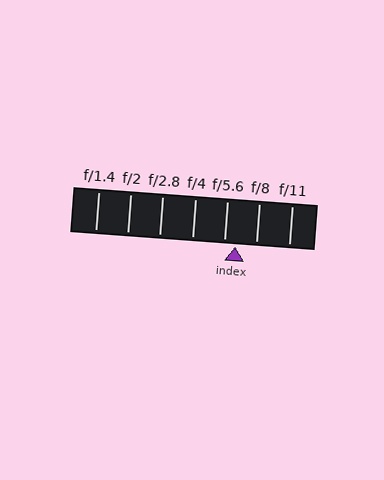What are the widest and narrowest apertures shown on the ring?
The widest aperture shown is f/1.4 and the narrowest is f/11.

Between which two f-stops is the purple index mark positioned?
The index mark is between f/5.6 and f/8.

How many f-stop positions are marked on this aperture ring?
There are 7 f-stop positions marked.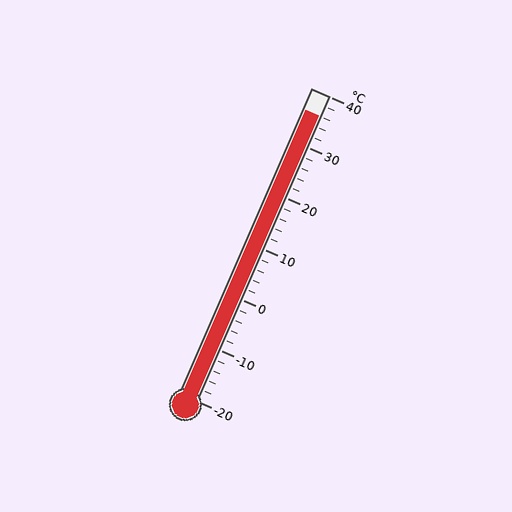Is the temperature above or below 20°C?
The temperature is above 20°C.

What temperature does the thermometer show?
The thermometer shows approximately 36°C.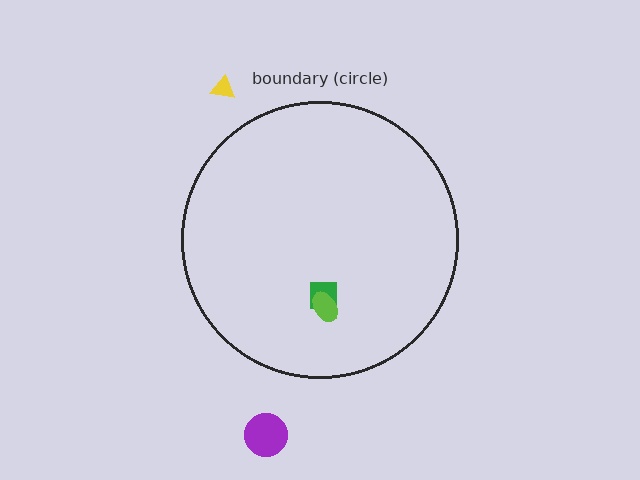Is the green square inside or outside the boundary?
Inside.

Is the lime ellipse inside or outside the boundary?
Inside.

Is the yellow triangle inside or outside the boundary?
Outside.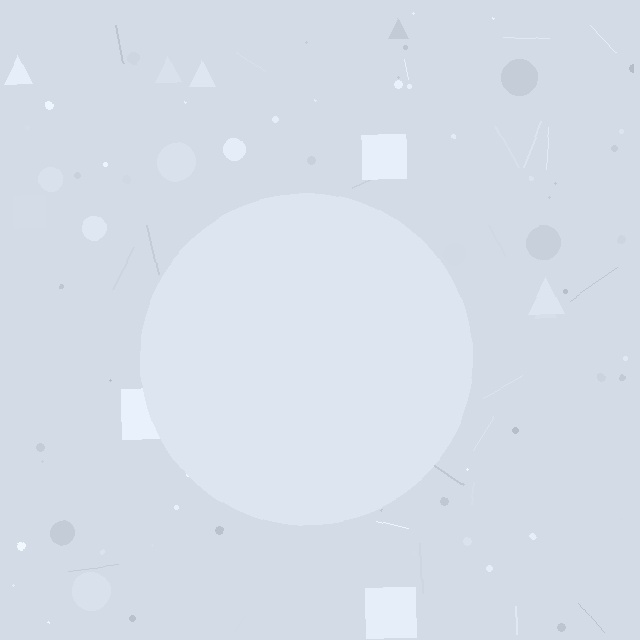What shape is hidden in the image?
A circle is hidden in the image.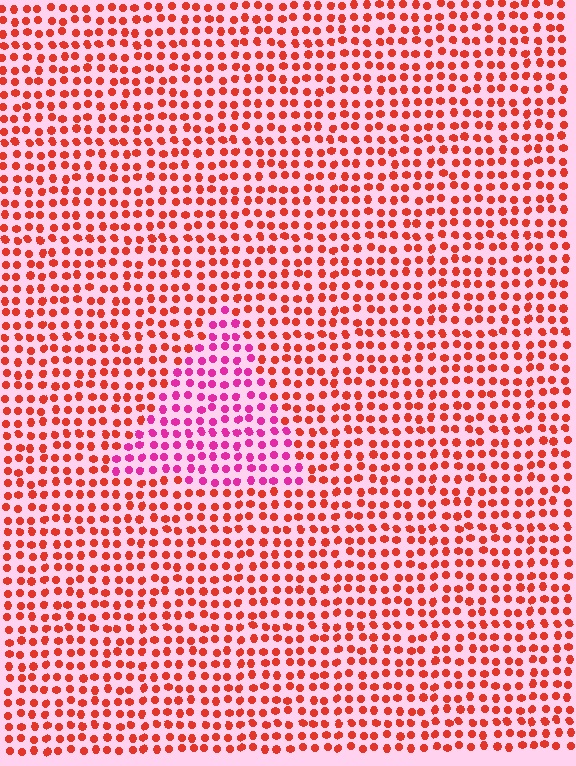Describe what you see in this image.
The image is filled with small red elements in a uniform arrangement. A triangle-shaped region is visible where the elements are tinted to a slightly different hue, forming a subtle color boundary.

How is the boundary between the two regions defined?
The boundary is defined purely by a slight shift in hue (about 44 degrees). Spacing, size, and orientation are identical on both sides.